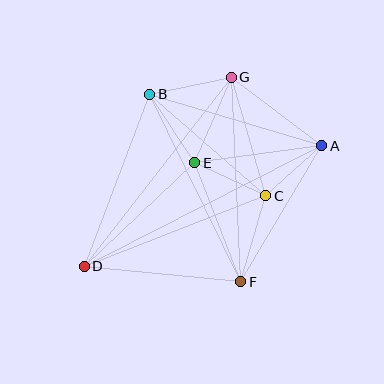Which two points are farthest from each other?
Points A and D are farthest from each other.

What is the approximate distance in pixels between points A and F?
The distance between A and F is approximately 159 pixels.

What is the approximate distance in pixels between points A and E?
The distance between A and E is approximately 128 pixels.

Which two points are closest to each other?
Points A and C are closest to each other.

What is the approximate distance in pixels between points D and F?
The distance between D and F is approximately 158 pixels.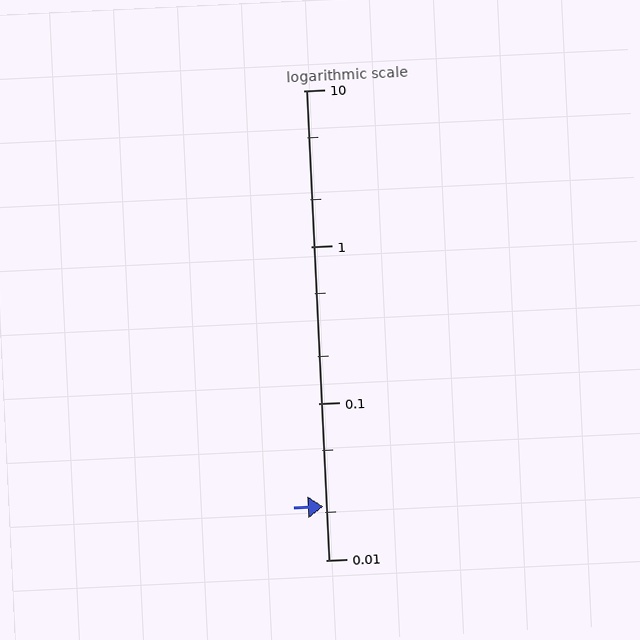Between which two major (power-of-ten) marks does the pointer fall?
The pointer is between 0.01 and 0.1.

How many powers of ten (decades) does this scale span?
The scale spans 3 decades, from 0.01 to 10.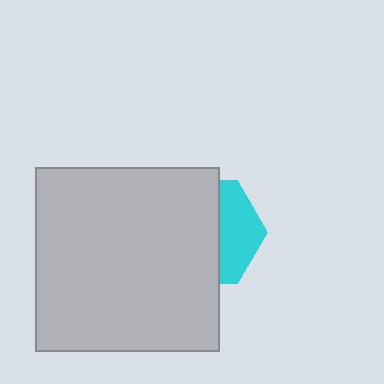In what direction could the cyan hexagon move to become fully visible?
The cyan hexagon could move right. That would shift it out from behind the light gray square entirely.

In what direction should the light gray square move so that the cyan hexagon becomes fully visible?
The light gray square should move left. That is the shortest direction to clear the overlap and leave the cyan hexagon fully visible.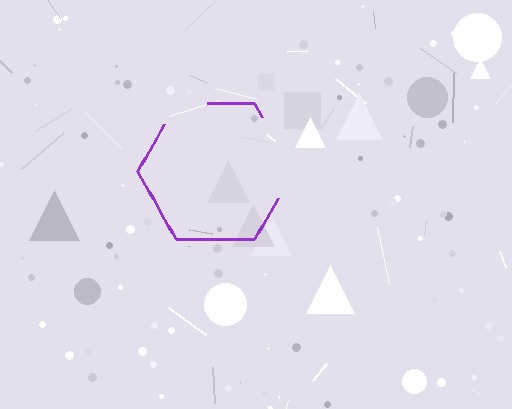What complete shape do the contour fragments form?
The contour fragments form a hexagon.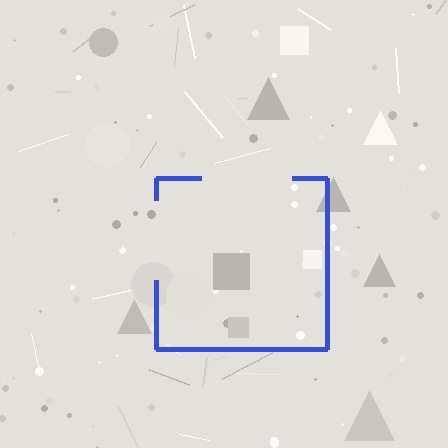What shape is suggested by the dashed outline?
The dashed outline suggests a square.